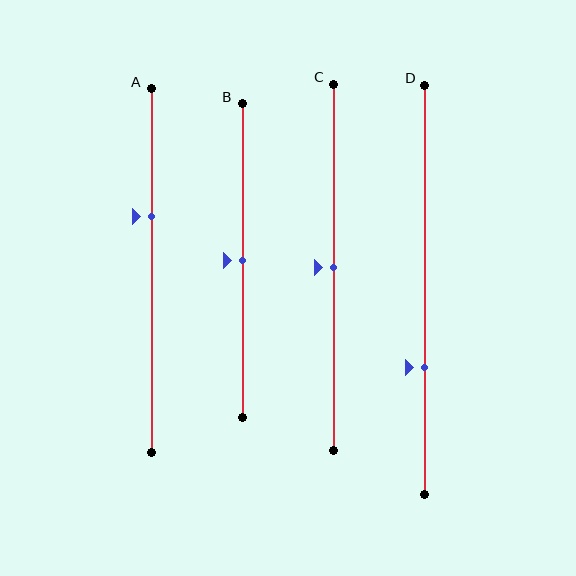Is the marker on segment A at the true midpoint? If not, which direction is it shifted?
No, the marker on segment A is shifted upward by about 15% of the segment length.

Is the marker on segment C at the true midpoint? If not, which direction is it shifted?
Yes, the marker on segment C is at the true midpoint.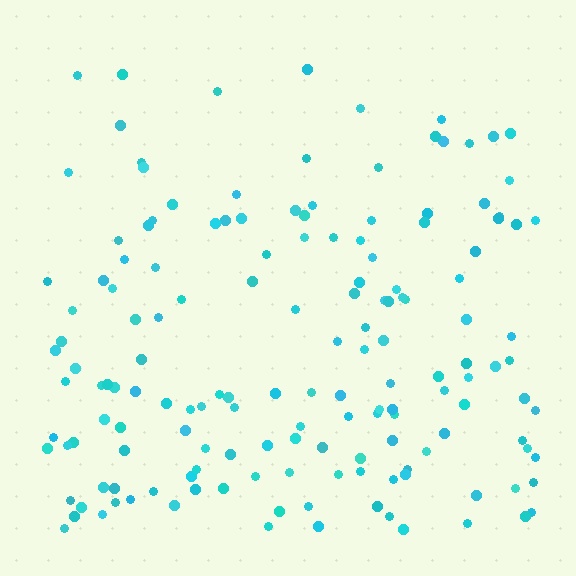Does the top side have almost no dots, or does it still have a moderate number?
Still a moderate number, just noticeably fewer than the bottom.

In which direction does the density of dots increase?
From top to bottom, with the bottom side densest.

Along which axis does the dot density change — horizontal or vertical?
Vertical.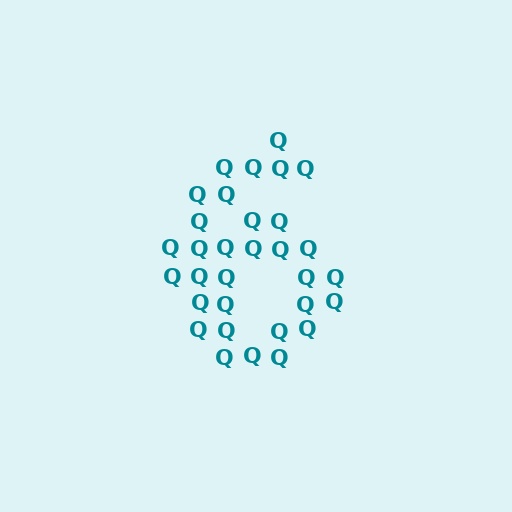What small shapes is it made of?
It is made of small letter Q's.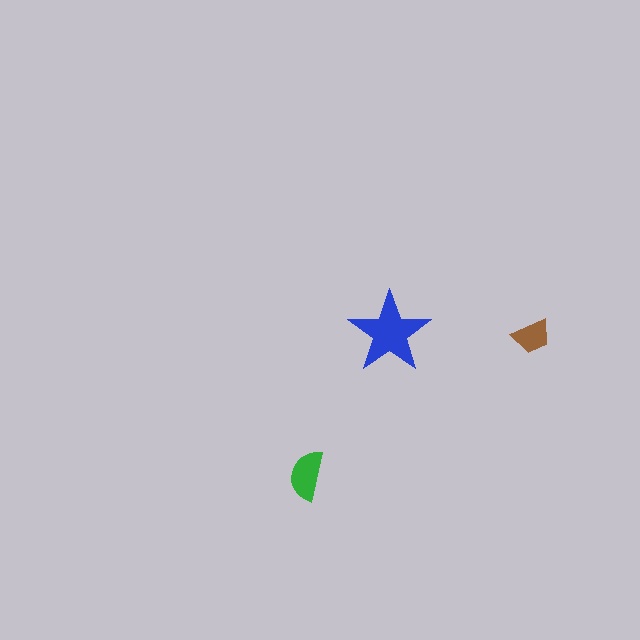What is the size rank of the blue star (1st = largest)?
1st.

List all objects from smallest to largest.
The brown trapezoid, the green semicircle, the blue star.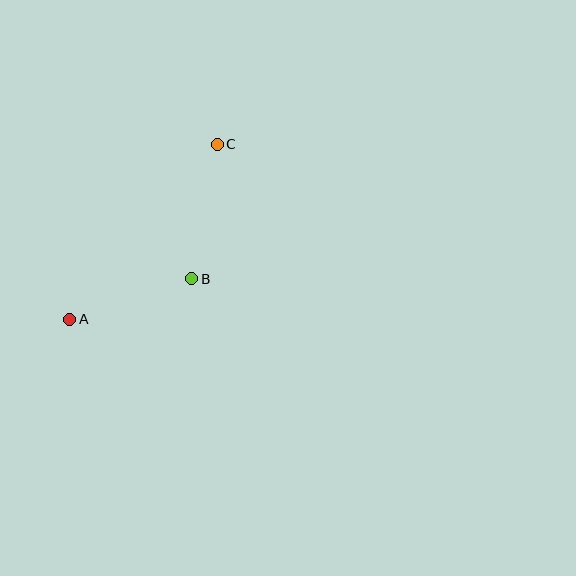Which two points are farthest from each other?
Points A and C are farthest from each other.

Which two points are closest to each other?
Points A and B are closest to each other.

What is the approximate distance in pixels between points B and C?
The distance between B and C is approximately 137 pixels.